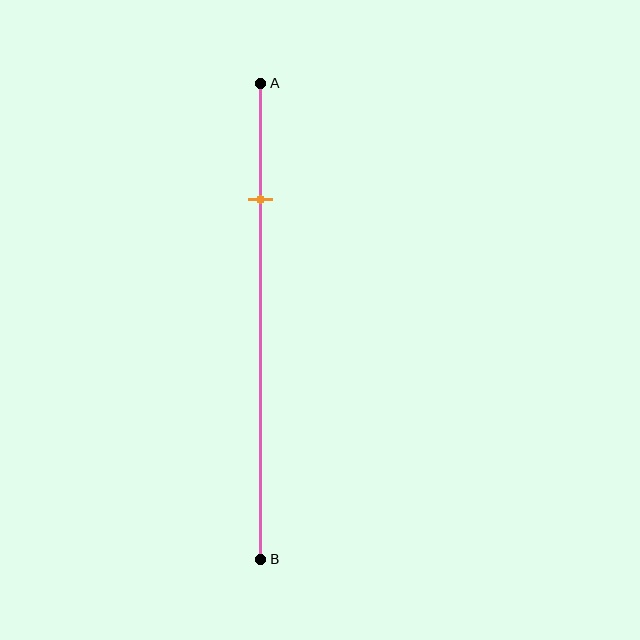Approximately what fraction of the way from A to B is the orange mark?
The orange mark is approximately 25% of the way from A to B.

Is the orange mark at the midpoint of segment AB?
No, the mark is at about 25% from A, not at the 50% midpoint.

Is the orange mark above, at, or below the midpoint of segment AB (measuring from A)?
The orange mark is above the midpoint of segment AB.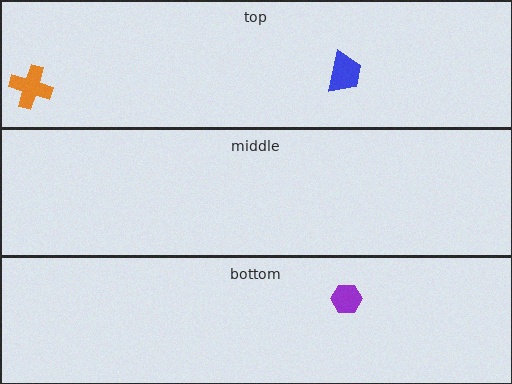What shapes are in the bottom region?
The purple hexagon.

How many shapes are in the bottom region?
1.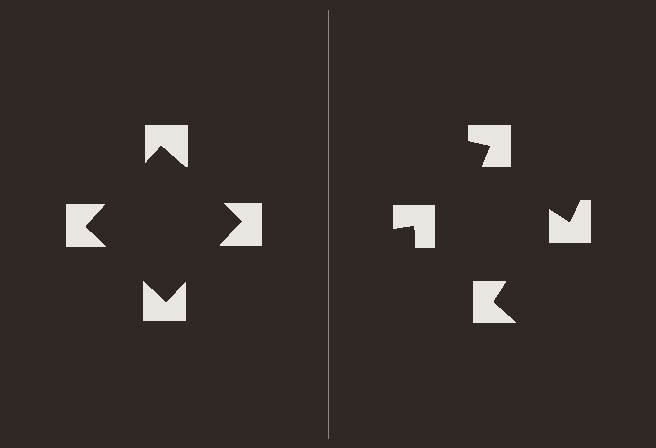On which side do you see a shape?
An illusory square appears on the left side. On the right side the wedge cuts are rotated, so no coherent shape forms.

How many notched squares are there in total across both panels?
8 — 4 on each side.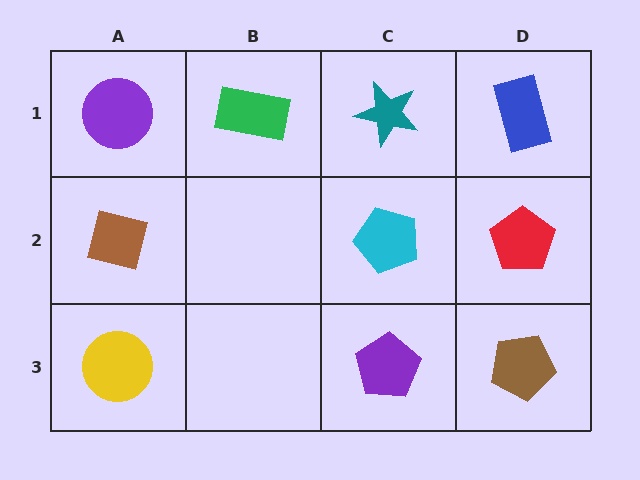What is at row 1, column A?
A purple circle.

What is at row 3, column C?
A purple pentagon.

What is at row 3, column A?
A yellow circle.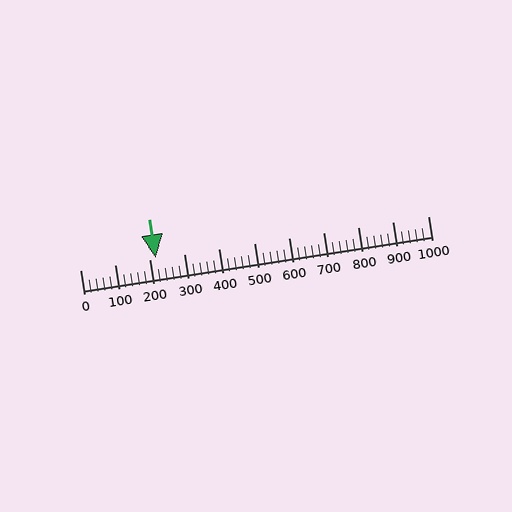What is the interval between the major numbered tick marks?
The major tick marks are spaced 100 units apart.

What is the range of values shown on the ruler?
The ruler shows values from 0 to 1000.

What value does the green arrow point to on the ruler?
The green arrow points to approximately 219.